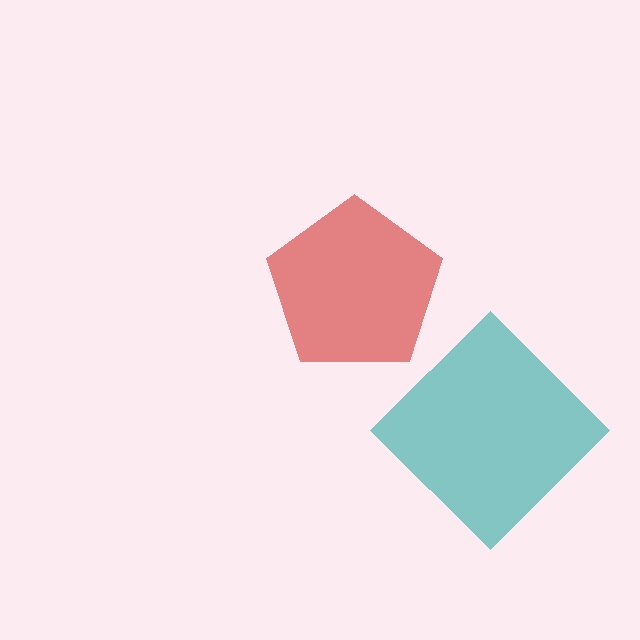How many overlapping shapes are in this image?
There are 2 overlapping shapes in the image.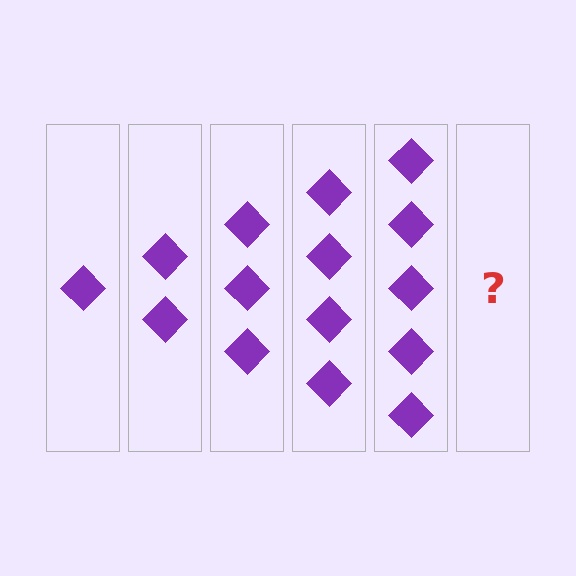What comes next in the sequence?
The next element should be 6 diamonds.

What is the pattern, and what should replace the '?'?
The pattern is that each step adds one more diamond. The '?' should be 6 diamonds.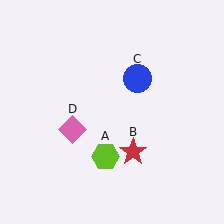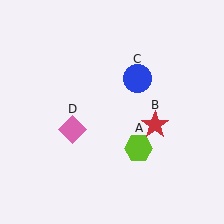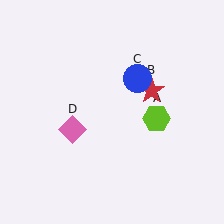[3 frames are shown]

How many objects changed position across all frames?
2 objects changed position: lime hexagon (object A), red star (object B).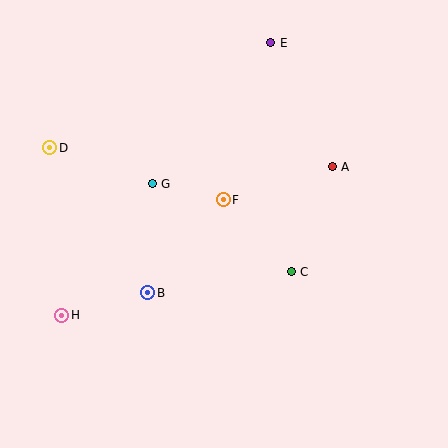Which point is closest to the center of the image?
Point F at (223, 200) is closest to the center.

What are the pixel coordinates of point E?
Point E is at (271, 43).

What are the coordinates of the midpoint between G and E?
The midpoint between G and E is at (212, 113).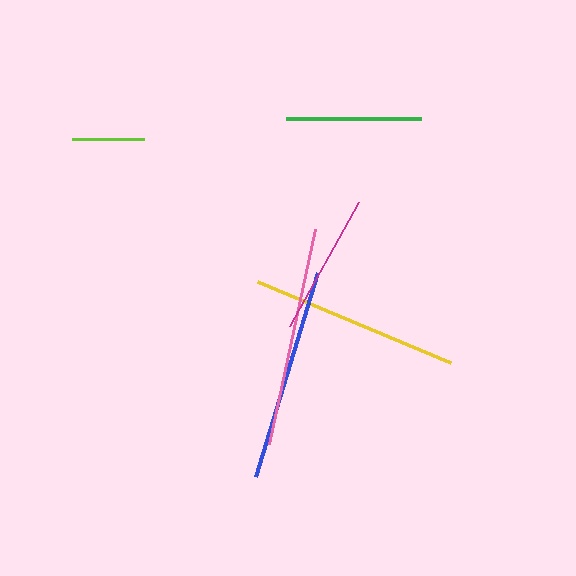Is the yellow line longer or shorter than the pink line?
The pink line is longer than the yellow line.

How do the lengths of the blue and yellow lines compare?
The blue and yellow lines are approximately the same length.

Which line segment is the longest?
The pink line is the longest at approximately 221 pixels.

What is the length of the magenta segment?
The magenta segment is approximately 142 pixels long.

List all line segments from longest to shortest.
From longest to shortest: pink, blue, yellow, magenta, green, lime.